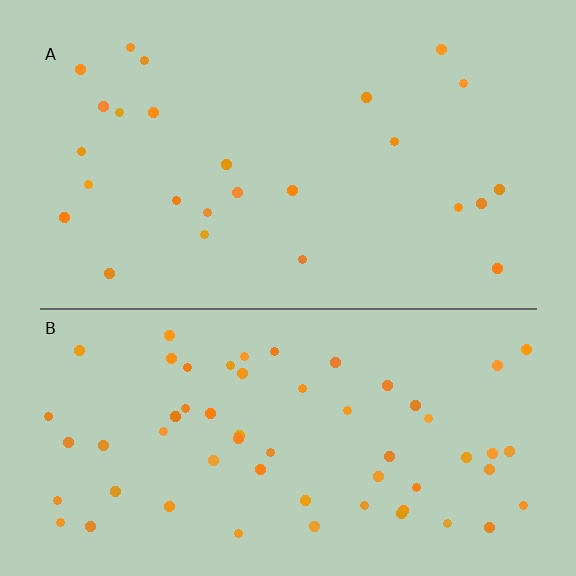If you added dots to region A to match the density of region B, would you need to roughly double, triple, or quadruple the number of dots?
Approximately double.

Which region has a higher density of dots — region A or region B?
B (the bottom).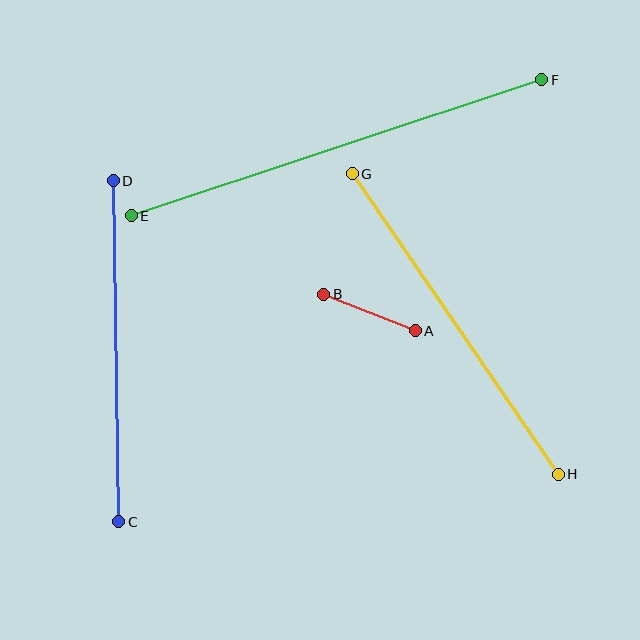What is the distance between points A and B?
The distance is approximately 99 pixels.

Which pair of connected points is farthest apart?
Points E and F are farthest apart.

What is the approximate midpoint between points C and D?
The midpoint is at approximately (116, 351) pixels.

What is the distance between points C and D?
The distance is approximately 341 pixels.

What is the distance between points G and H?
The distance is approximately 365 pixels.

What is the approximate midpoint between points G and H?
The midpoint is at approximately (455, 324) pixels.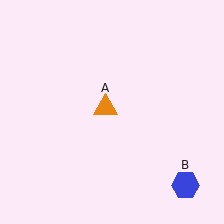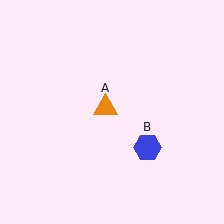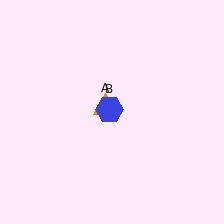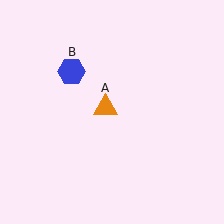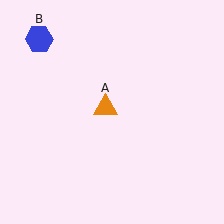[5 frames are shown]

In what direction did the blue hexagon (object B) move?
The blue hexagon (object B) moved up and to the left.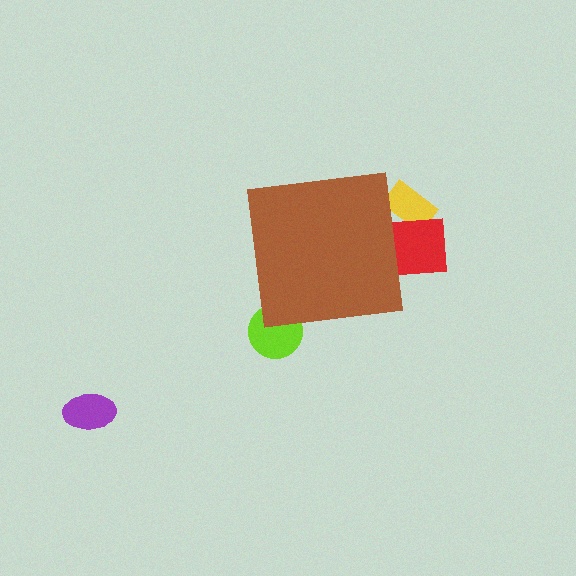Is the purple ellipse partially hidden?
No, the purple ellipse is fully visible.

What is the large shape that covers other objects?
A brown square.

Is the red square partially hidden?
Yes, the red square is partially hidden behind the brown square.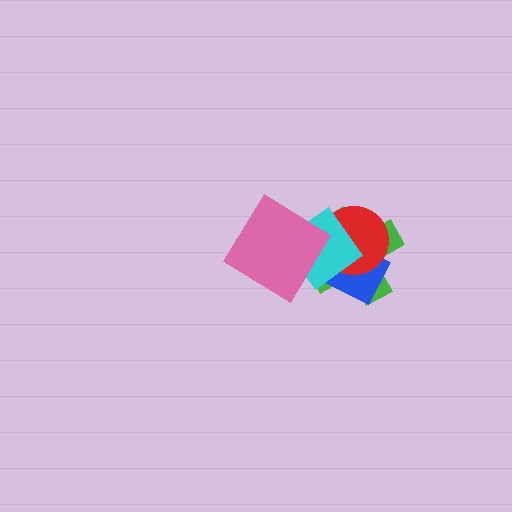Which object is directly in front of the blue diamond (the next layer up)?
The red circle is directly in front of the blue diamond.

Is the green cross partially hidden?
Yes, it is partially covered by another shape.